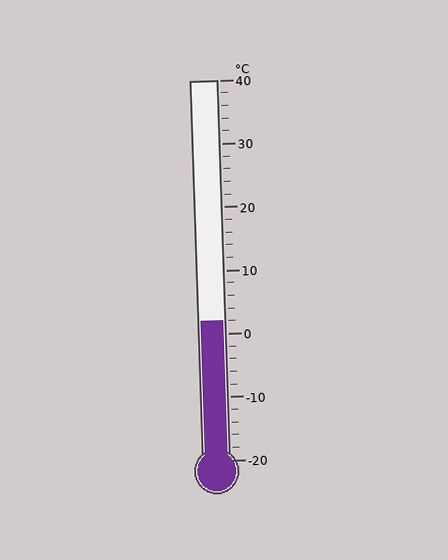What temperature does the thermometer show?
The thermometer shows approximately 2°C.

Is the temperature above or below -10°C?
The temperature is above -10°C.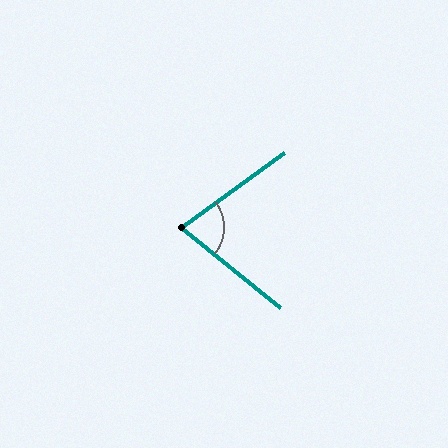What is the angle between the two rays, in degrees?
Approximately 75 degrees.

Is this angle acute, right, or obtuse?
It is acute.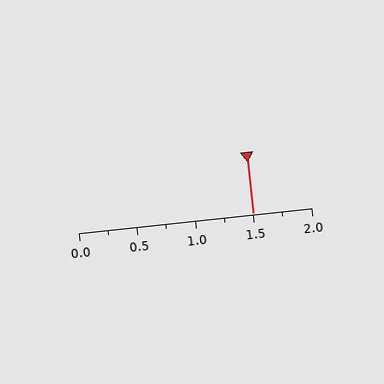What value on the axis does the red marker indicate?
The marker indicates approximately 1.5.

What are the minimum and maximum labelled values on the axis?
The axis runs from 0.0 to 2.0.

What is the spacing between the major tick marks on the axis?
The major ticks are spaced 0.5 apart.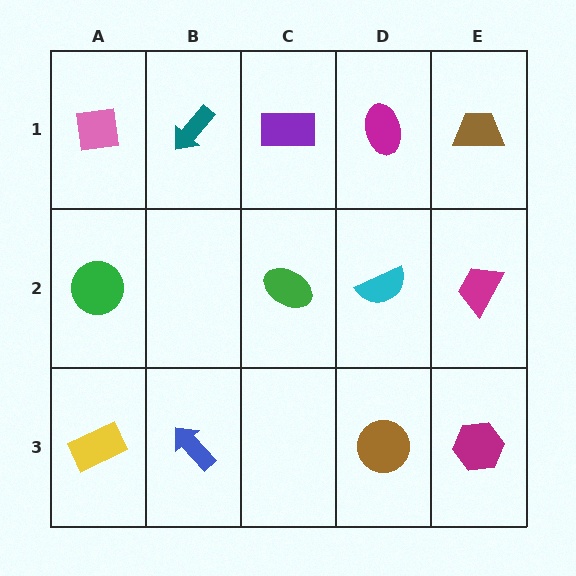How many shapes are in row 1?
5 shapes.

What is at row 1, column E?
A brown trapezoid.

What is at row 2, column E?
A magenta trapezoid.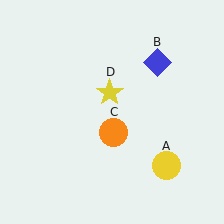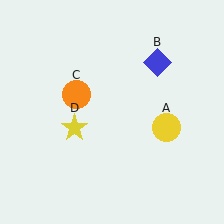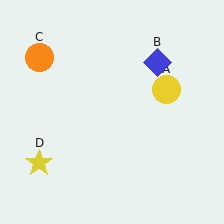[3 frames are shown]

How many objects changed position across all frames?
3 objects changed position: yellow circle (object A), orange circle (object C), yellow star (object D).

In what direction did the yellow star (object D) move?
The yellow star (object D) moved down and to the left.